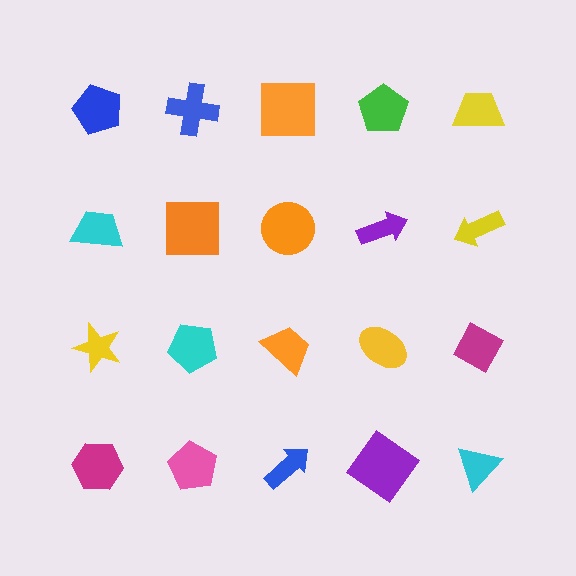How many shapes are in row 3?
5 shapes.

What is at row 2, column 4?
A purple arrow.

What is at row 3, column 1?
A yellow star.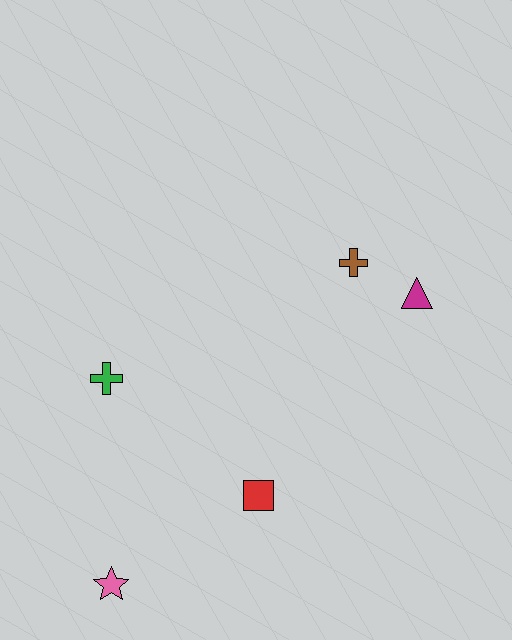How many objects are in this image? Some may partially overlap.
There are 5 objects.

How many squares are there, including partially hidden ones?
There is 1 square.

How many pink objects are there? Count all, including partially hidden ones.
There is 1 pink object.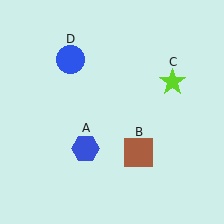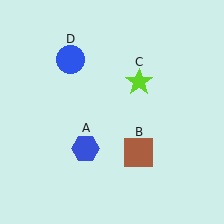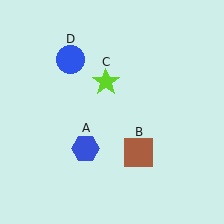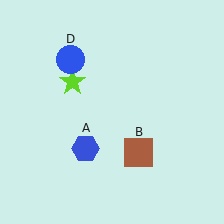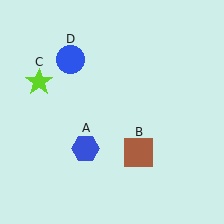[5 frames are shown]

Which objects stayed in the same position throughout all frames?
Blue hexagon (object A) and brown square (object B) and blue circle (object D) remained stationary.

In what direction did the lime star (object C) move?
The lime star (object C) moved left.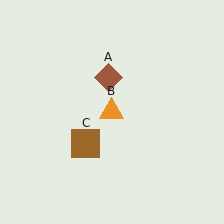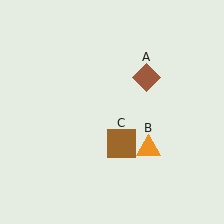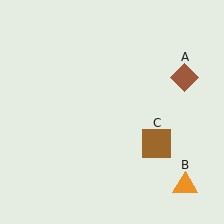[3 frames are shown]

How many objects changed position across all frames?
3 objects changed position: brown diamond (object A), orange triangle (object B), brown square (object C).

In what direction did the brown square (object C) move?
The brown square (object C) moved right.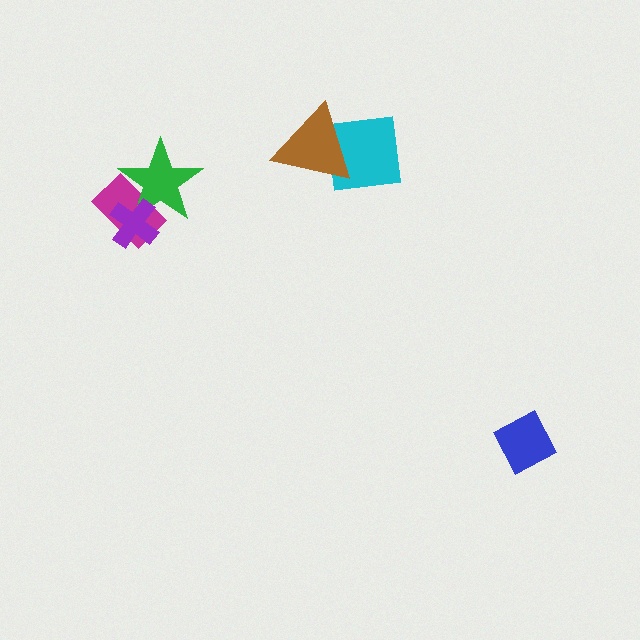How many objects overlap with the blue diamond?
0 objects overlap with the blue diamond.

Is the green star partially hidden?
Yes, it is partially covered by another shape.